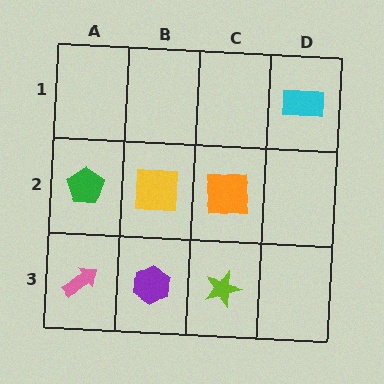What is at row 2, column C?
An orange square.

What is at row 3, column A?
A pink arrow.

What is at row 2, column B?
A yellow square.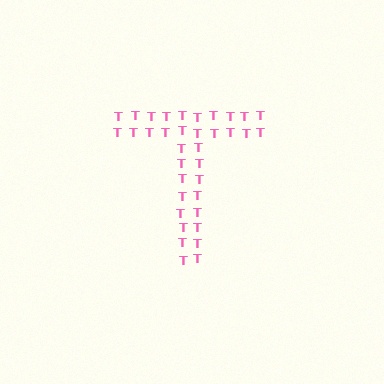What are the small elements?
The small elements are letter T's.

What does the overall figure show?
The overall figure shows the letter T.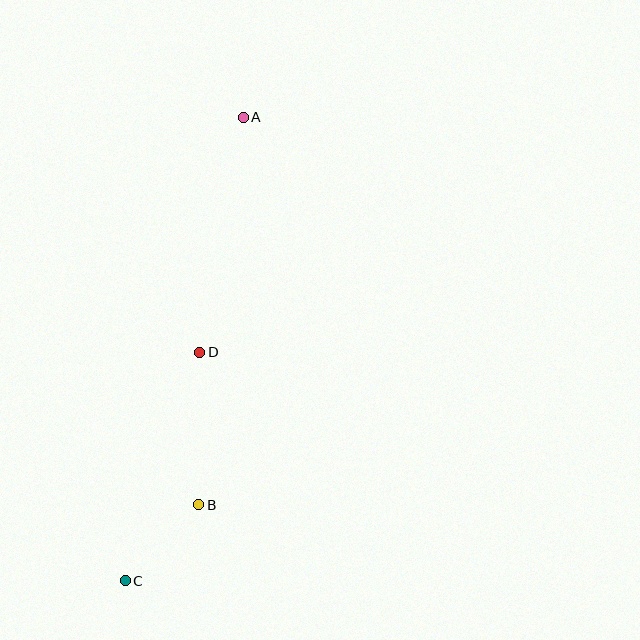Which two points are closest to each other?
Points B and C are closest to each other.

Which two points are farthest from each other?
Points A and C are farthest from each other.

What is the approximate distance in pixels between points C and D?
The distance between C and D is approximately 241 pixels.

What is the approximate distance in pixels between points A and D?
The distance between A and D is approximately 239 pixels.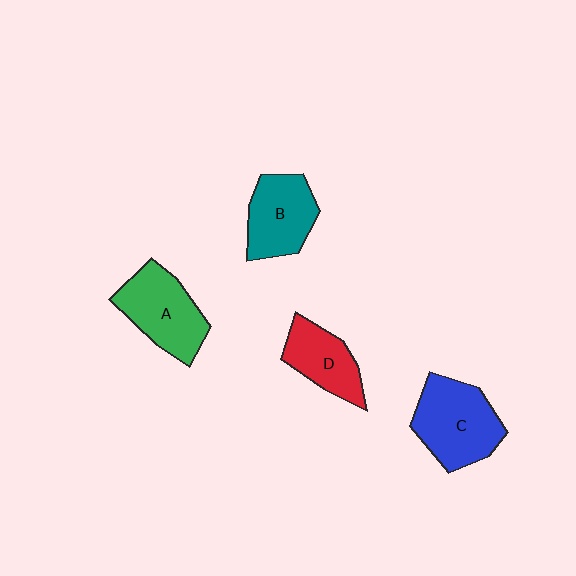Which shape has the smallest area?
Shape D (red).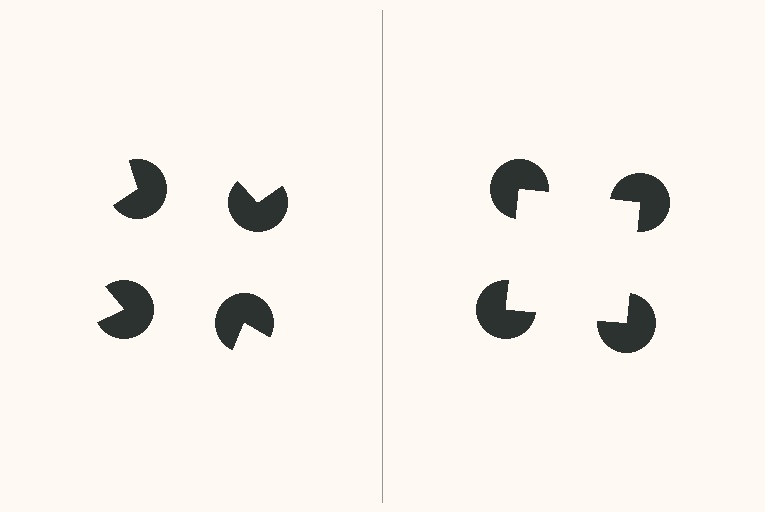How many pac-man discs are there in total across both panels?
8 — 4 on each side.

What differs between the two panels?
The pac-man discs are positioned identically on both sides; only the wedge orientations differ. On the right they align to a square; on the left they are misaligned.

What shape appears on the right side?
An illusory square.